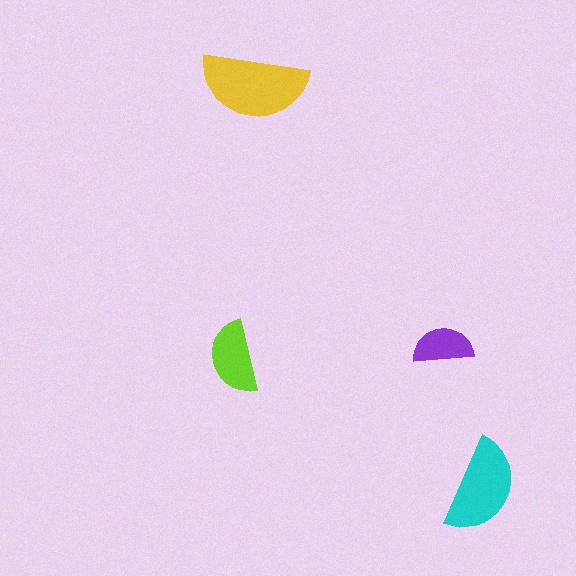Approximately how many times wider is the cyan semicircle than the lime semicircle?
About 1.5 times wider.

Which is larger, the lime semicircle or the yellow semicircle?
The yellow one.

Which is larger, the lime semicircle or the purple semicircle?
The lime one.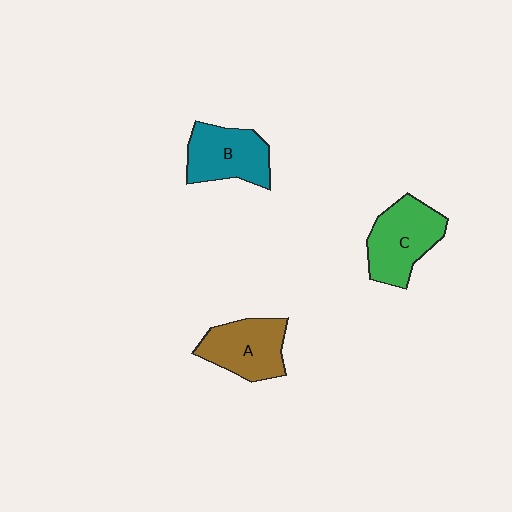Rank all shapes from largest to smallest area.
From largest to smallest: C (green), A (brown), B (teal).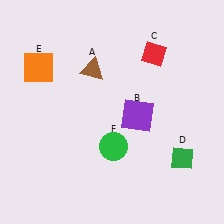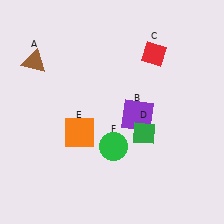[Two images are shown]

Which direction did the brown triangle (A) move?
The brown triangle (A) moved left.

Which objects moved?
The objects that moved are: the brown triangle (A), the green diamond (D), the orange square (E).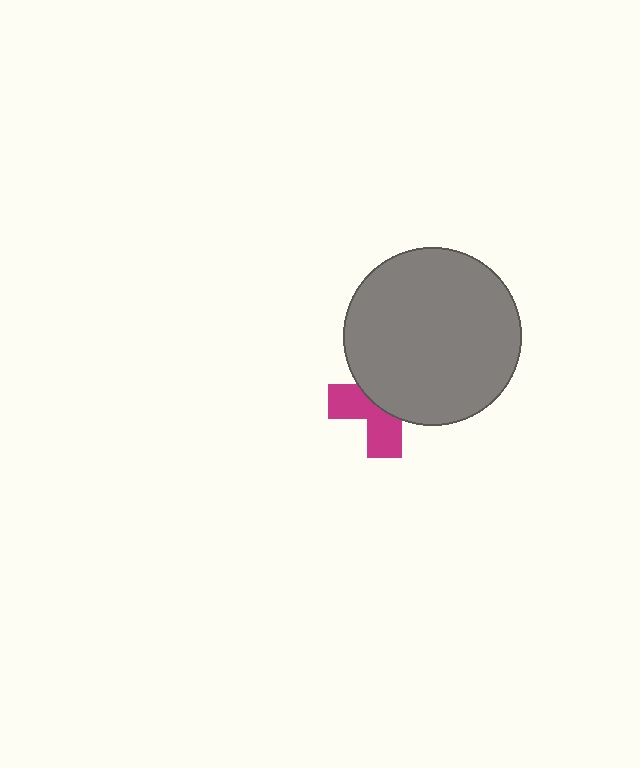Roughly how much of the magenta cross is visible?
A small part of it is visible (roughly 44%).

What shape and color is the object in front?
The object in front is a gray circle.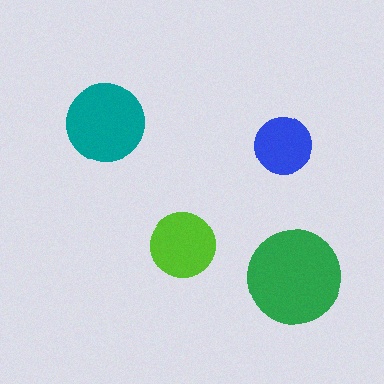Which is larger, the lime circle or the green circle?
The green one.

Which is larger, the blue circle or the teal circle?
The teal one.